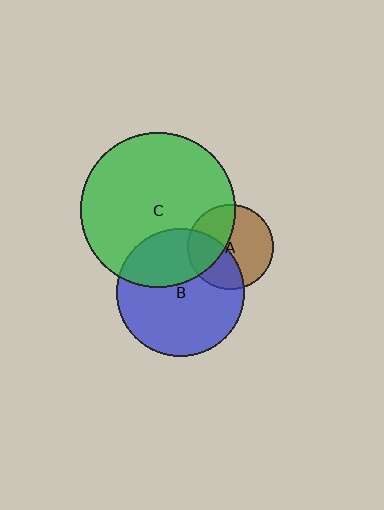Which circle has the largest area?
Circle C (green).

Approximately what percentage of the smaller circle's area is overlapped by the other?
Approximately 40%.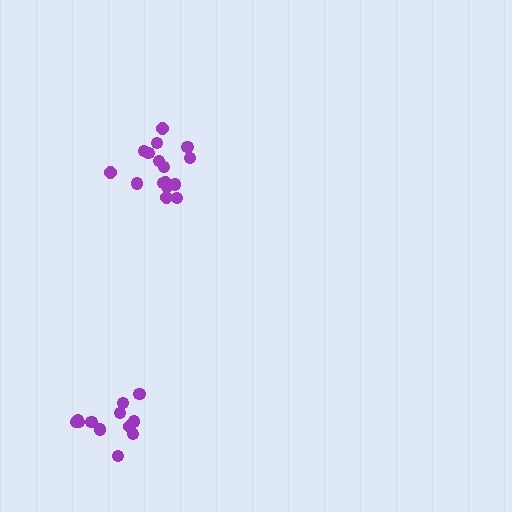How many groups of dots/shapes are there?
There are 2 groups.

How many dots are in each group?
Group 1: 16 dots, Group 2: 12 dots (28 total).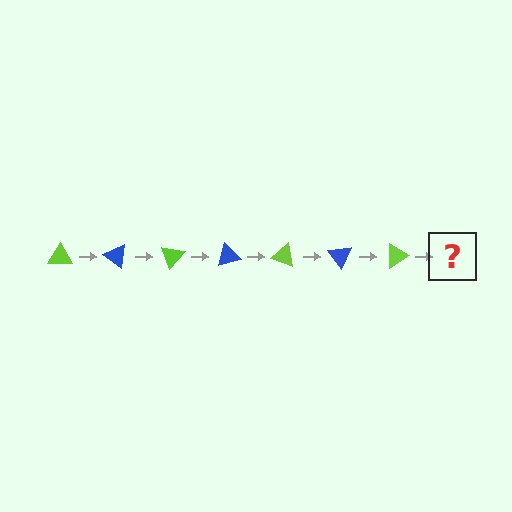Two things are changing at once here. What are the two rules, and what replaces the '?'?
The two rules are that it rotates 35 degrees each step and the color cycles through lime and blue. The '?' should be a blue triangle, rotated 245 degrees from the start.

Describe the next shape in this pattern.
It should be a blue triangle, rotated 245 degrees from the start.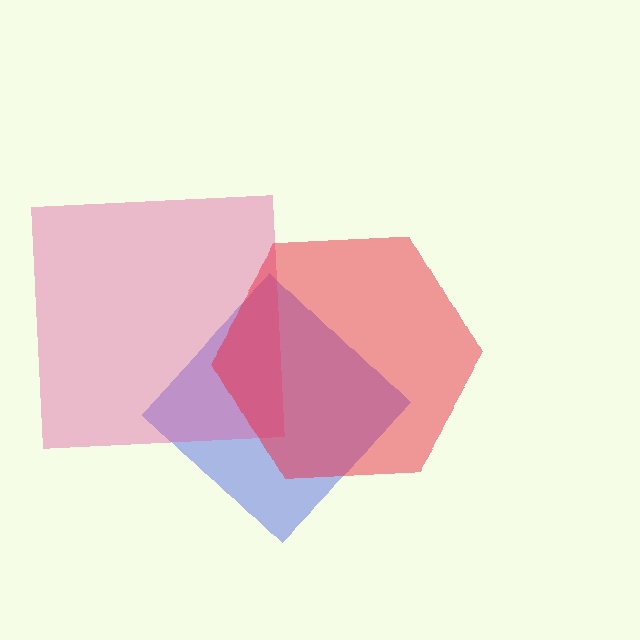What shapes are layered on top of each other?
The layered shapes are: a blue diamond, a pink square, a red hexagon.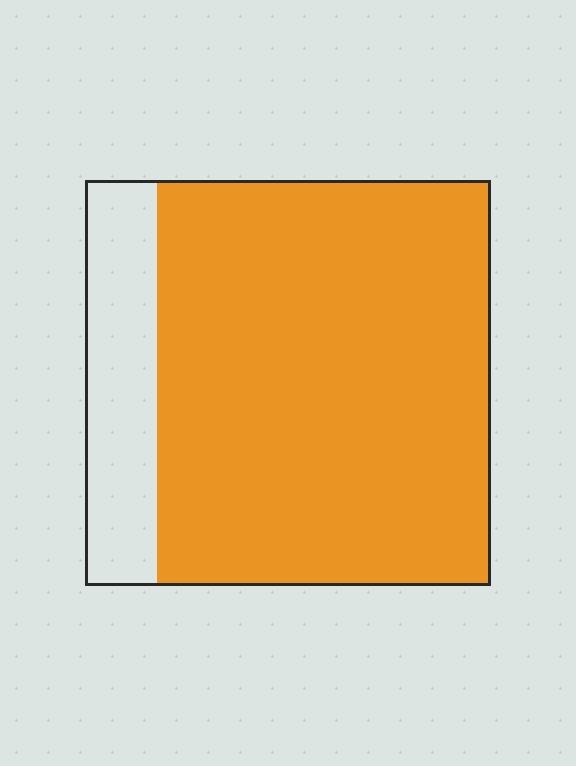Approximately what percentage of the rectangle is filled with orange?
Approximately 80%.